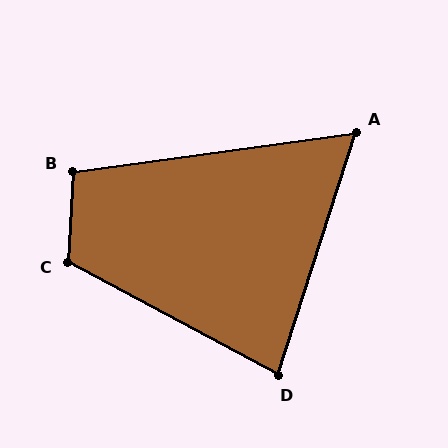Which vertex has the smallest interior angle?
A, at approximately 65 degrees.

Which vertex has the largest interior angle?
C, at approximately 115 degrees.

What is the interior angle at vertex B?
Approximately 100 degrees (obtuse).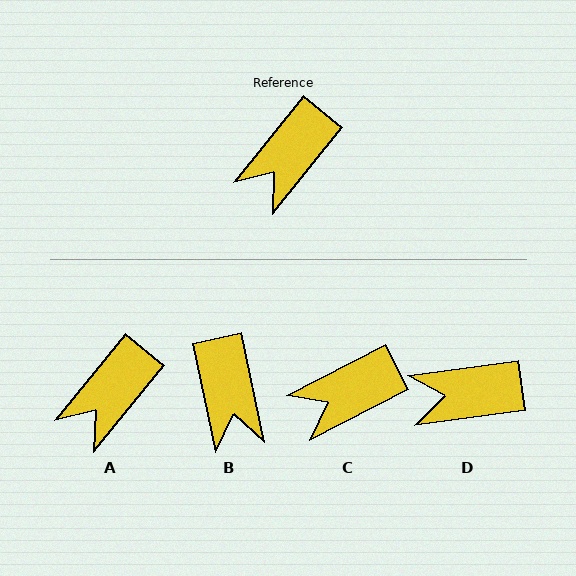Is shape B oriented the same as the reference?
No, it is off by about 51 degrees.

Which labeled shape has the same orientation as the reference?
A.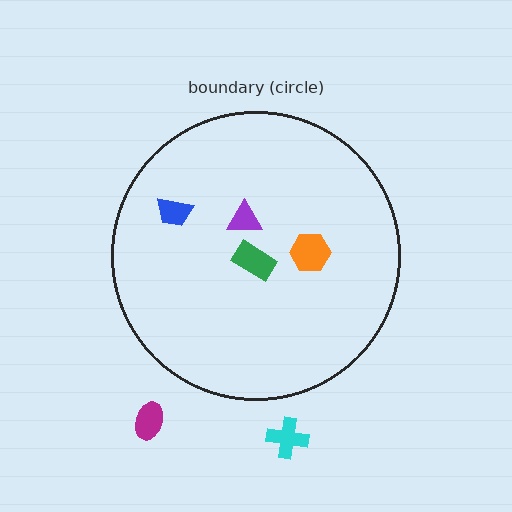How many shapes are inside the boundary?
4 inside, 2 outside.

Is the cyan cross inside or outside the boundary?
Outside.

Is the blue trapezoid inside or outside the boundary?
Inside.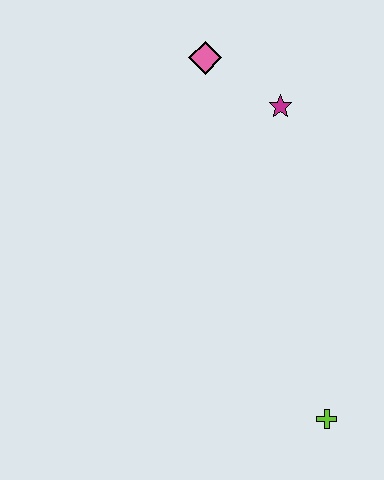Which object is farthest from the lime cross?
The pink diamond is farthest from the lime cross.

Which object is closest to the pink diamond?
The magenta star is closest to the pink diamond.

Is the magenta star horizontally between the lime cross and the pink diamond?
Yes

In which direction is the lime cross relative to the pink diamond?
The lime cross is below the pink diamond.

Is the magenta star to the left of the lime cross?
Yes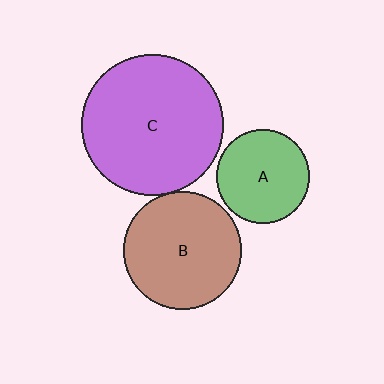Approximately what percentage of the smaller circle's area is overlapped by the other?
Approximately 5%.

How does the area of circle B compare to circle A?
Approximately 1.6 times.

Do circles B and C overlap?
Yes.